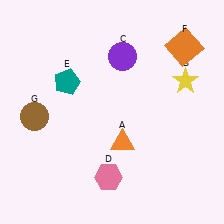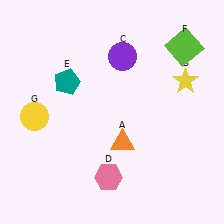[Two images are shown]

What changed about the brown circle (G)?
In Image 1, G is brown. In Image 2, it changed to yellow.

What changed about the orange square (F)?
In Image 1, F is orange. In Image 2, it changed to lime.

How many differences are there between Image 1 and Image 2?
There are 2 differences between the two images.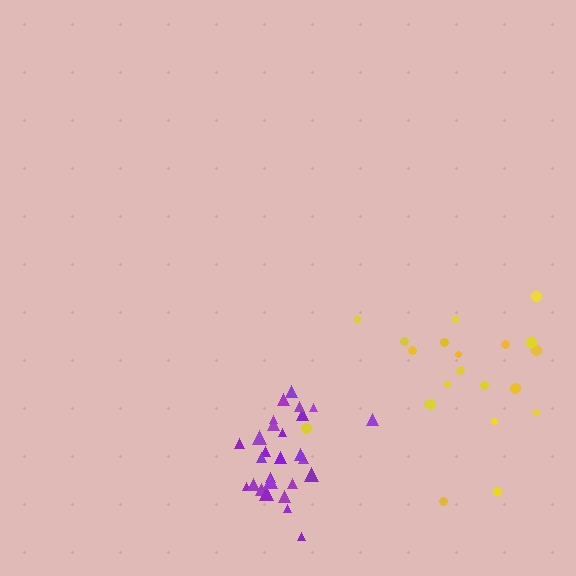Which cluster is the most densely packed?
Purple.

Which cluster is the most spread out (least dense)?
Yellow.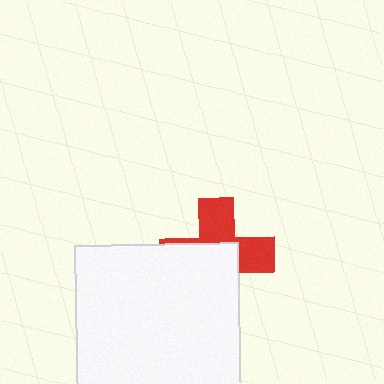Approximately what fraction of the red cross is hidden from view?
Roughly 54% of the red cross is hidden behind the white square.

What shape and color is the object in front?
The object in front is a white square.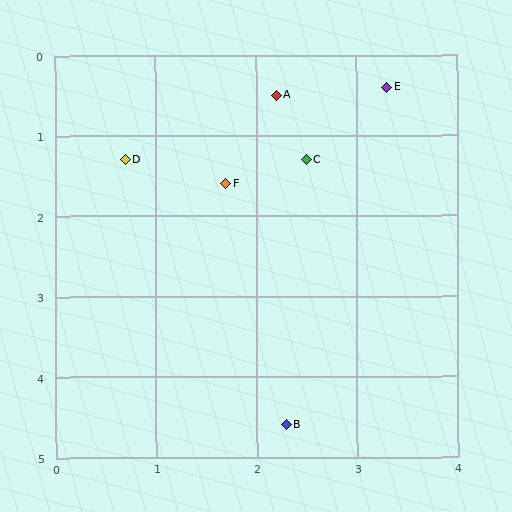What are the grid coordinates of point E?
Point E is at approximately (3.3, 0.4).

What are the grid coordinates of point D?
Point D is at approximately (0.7, 1.3).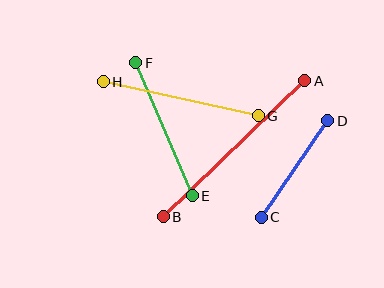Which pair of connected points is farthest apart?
Points A and B are farthest apart.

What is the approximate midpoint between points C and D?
The midpoint is at approximately (295, 169) pixels.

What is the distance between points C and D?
The distance is approximately 117 pixels.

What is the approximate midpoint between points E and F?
The midpoint is at approximately (164, 129) pixels.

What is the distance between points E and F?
The distance is approximately 145 pixels.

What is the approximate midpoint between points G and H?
The midpoint is at approximately (181, 99) pixels.